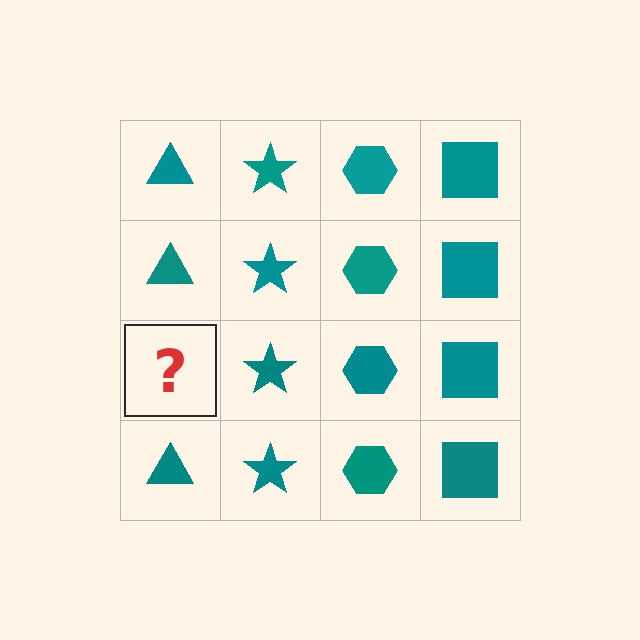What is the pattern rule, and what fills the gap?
The rule is that each column has a consistent shape. The gap should be filled with a teal triangle.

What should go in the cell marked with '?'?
The missing cell should contain a teal triangle.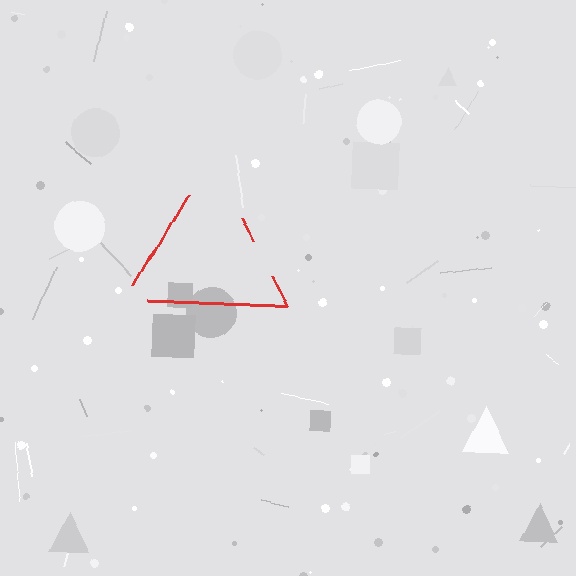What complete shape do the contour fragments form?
The contour fragments form a triangle.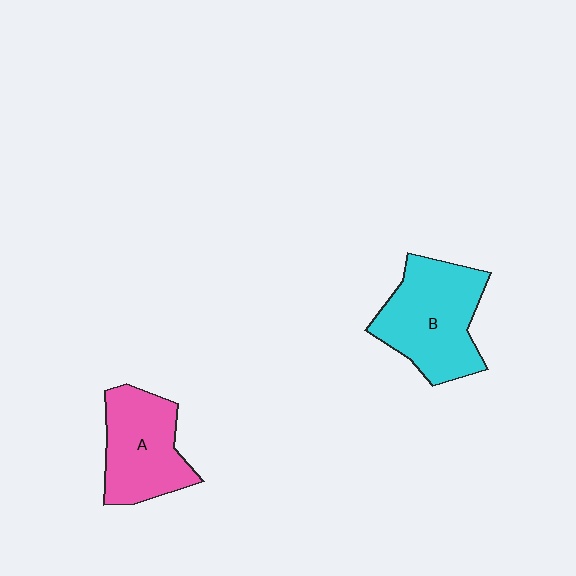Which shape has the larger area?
Shape B (cyan).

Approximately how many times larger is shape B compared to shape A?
Approximately 1.2 times.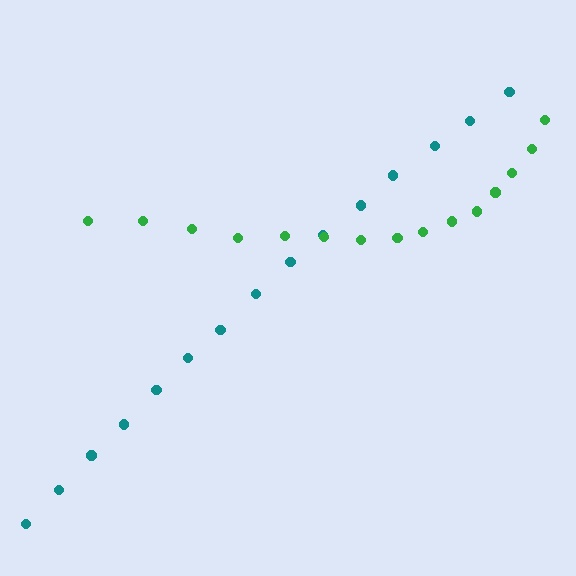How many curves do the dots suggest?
There are 2 distinct paths.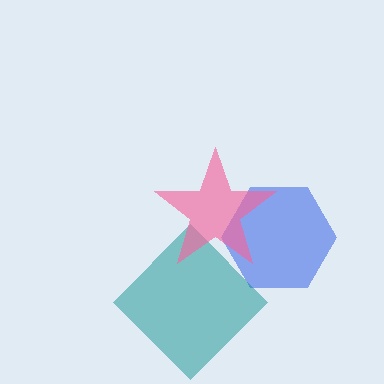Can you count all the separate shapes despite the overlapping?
Yes, there are 3 separate shapes.